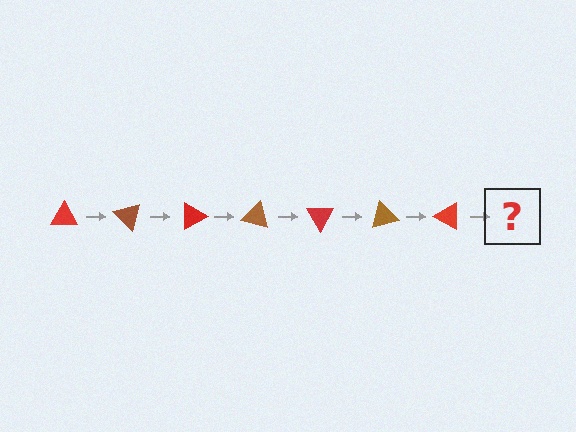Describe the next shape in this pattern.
It should be a brown triangle, rotated 315 degrees from the start.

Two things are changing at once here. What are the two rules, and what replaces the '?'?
The two rules are that it rotates 45 degrees each step and the color cycles through red and brown. The '?' should be a brown triangle, rotated 315 degrees from the start.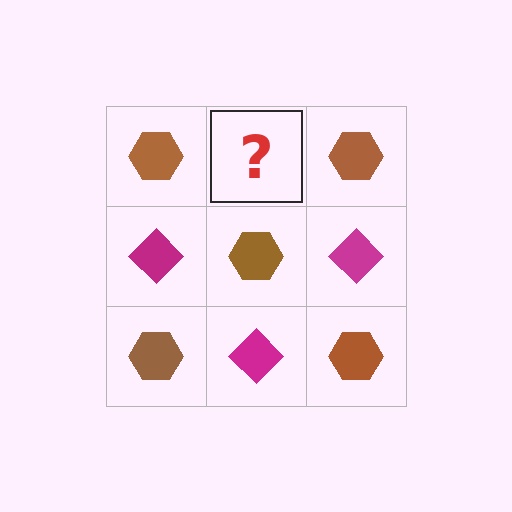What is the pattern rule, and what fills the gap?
The rule is that it alternates brown hexagon and magenta diamond in a checkerboard pattern. The gap should be filled with a magenta diamond.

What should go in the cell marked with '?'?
The missing cell should contain a magenta diamond.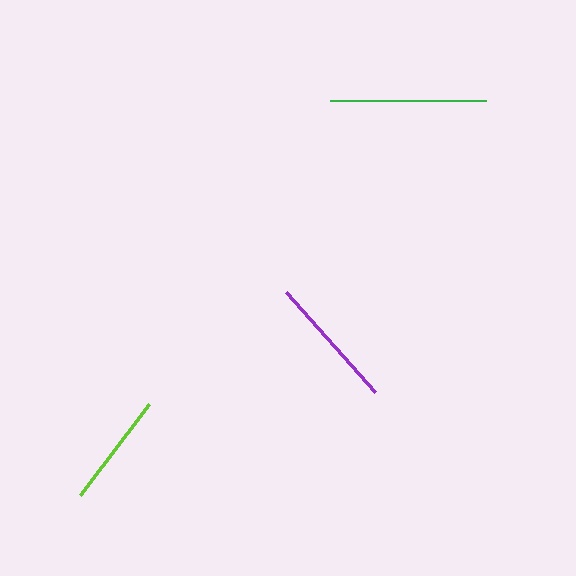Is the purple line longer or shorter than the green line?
The green line is longer than the purple line.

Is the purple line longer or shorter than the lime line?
The purple line is longer than the lime line.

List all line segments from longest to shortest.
From longest to shortest: green, purple, lime.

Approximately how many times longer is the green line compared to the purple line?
The green line is approximately 1.2 times the length of the purple line.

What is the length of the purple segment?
The purple segment is approximately 134 pixels long.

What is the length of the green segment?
The green segment is approximately 156 pixels long.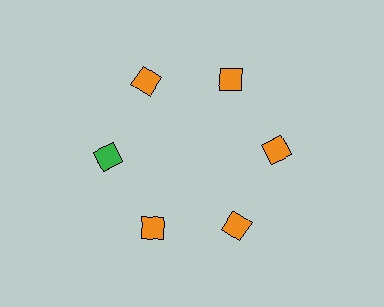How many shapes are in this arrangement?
There are 6 shapes arranged in a ring pattern.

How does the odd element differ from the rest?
It has a different color: green instead of orange.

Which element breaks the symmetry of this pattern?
The green diamond at roughly the 9 o'clock position breaks the symmetry. All other shapes are orange diamonds.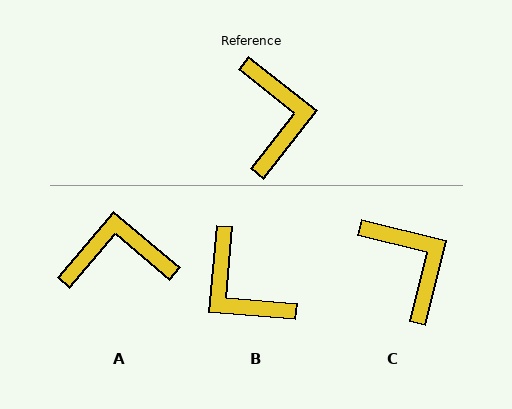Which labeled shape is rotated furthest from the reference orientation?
B, about 146 degrees away.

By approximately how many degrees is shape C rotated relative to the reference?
Approximately 25 degrees counter-clockwise.